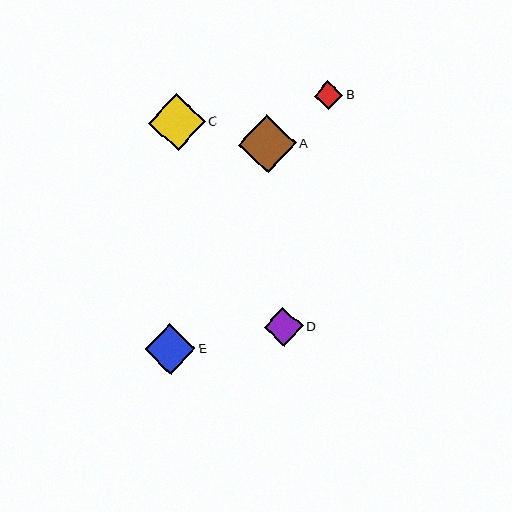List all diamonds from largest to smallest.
From largest to smallest: A, C, E, D, B.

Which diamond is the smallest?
Diamond B is the smallest with a size of approximately 29 pixels.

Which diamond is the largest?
Diamond A is the largest with a size of approximately 58 pixels.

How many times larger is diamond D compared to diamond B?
Diamond D is approximately 1.4 times the size of diamond B.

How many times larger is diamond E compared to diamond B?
Diamond E is approximately 1.8 times the size of diamond B.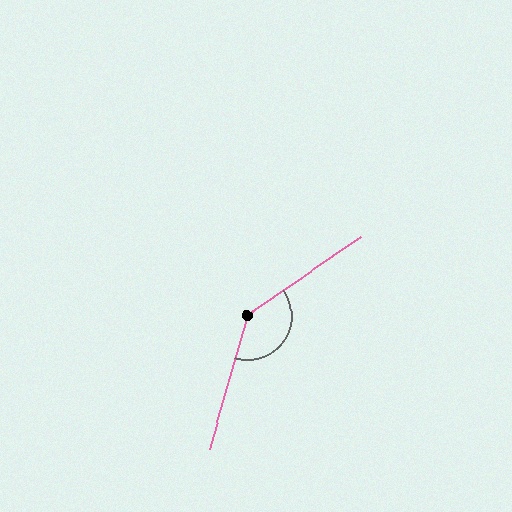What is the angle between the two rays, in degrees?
Approximately 140 degrees.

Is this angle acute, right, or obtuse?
It is obtuse.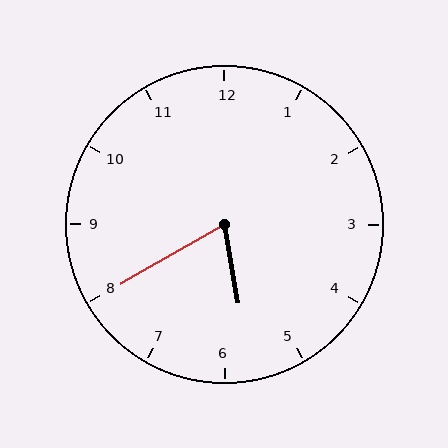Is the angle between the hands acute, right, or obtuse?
It is acute.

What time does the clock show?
5:40.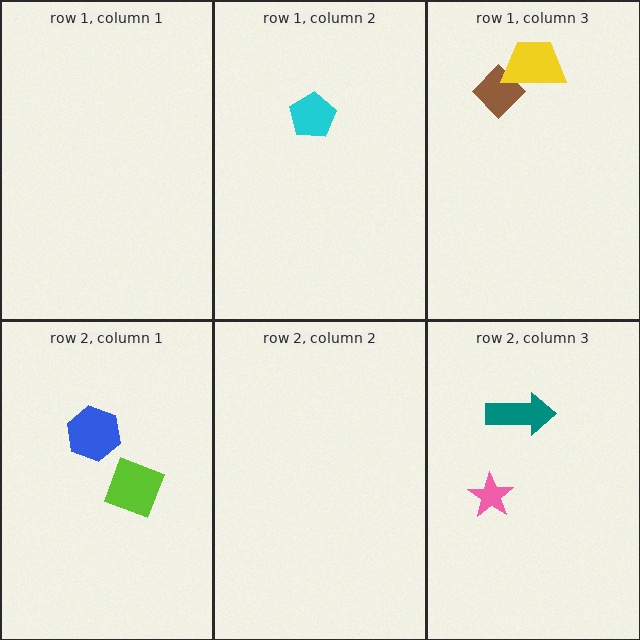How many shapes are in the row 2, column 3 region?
2.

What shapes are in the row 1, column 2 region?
The cyan pentagon.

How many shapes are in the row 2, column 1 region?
2.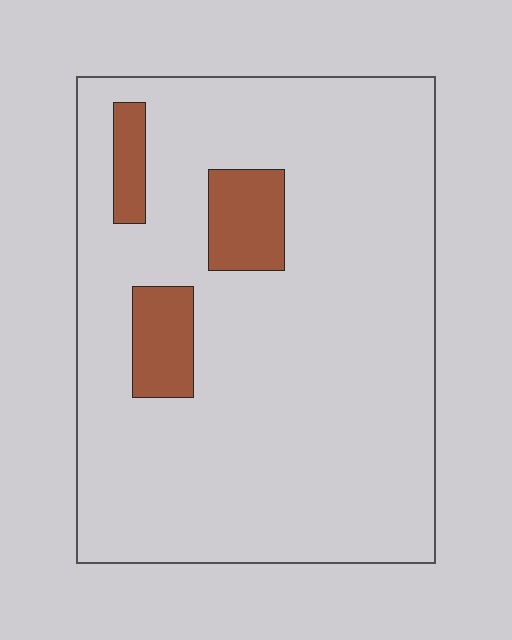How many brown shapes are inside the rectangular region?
3.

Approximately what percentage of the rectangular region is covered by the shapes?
Approximately 10%.